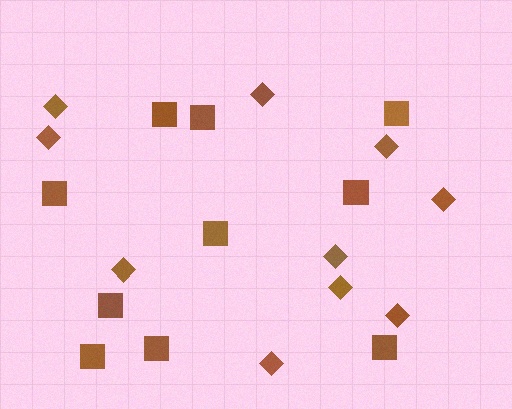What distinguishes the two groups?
There are 2 groups: one group of squares (10) and one group of diamonds (10).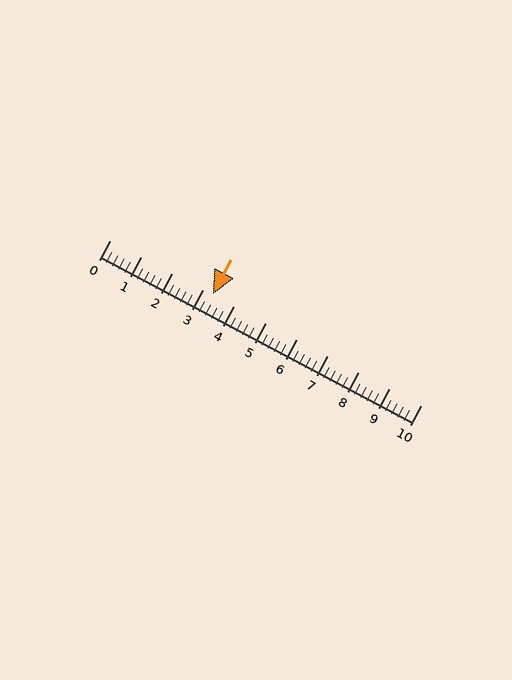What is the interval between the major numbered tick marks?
The major tick marks are spaced 1 units apart.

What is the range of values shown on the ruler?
The ruler shows values from 0 to 10.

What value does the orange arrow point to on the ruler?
The orange arrow points to approximately 3.3.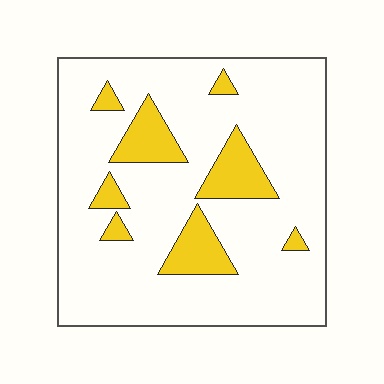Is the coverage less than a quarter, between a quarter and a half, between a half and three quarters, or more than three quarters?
Less than a quarter.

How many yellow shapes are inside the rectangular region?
8.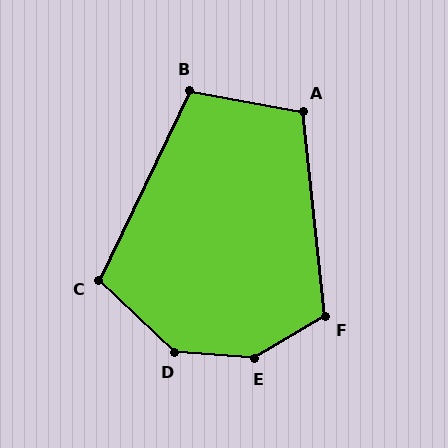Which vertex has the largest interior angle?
E, at approximately 146 degrees.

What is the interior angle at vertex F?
Approximately 114 degrees (obtuse).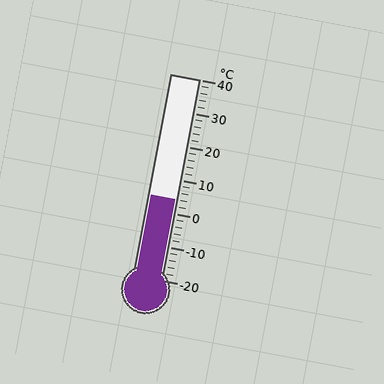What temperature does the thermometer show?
The thermometer shows approximately 4°C.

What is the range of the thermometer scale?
The thermometer scale ranges from -20°C to 40°C.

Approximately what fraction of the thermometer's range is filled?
The thermometer is filled to approximately 40% of its range.